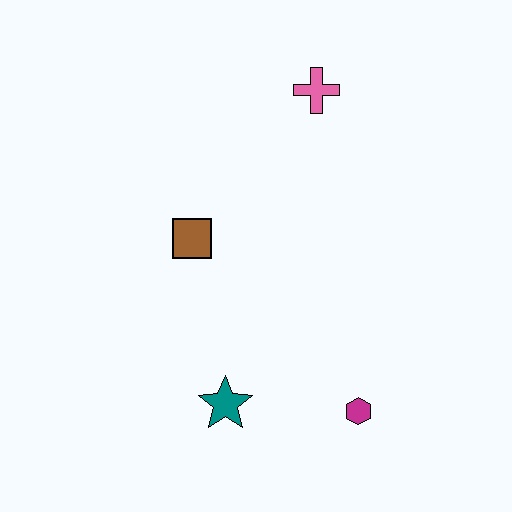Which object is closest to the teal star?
The magenta hexagon is closest to the teal star.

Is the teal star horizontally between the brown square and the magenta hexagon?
Yes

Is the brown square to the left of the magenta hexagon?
Yes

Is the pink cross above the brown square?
Yes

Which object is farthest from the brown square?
The magenta hexagon is farthest from the brown square.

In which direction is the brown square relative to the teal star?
The brown square is above the teal star.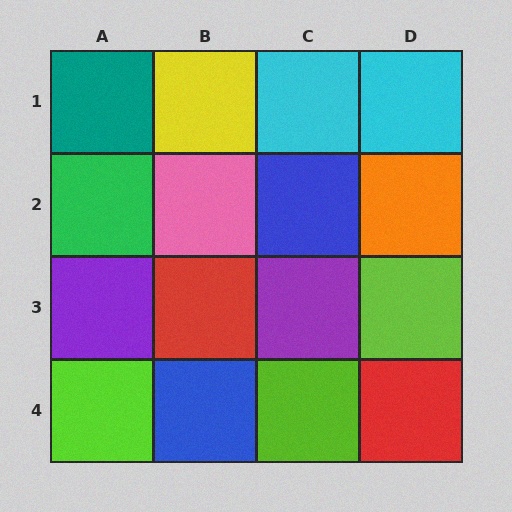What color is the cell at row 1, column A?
Teal.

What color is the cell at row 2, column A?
Green.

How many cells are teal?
1 cell is teal.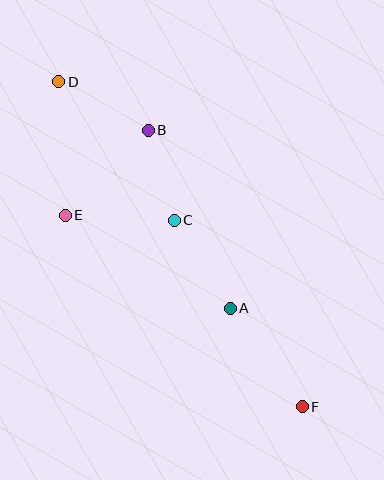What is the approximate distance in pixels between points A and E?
The distance between A and E is approximately 190 pixels.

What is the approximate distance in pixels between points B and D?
The distance between B and D is approximately 102 pixels.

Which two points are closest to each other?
Points B and C are closest to each other.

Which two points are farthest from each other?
Points D and F are farthest from each other.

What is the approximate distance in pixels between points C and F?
The distance between C and F is approximately 226 pixels.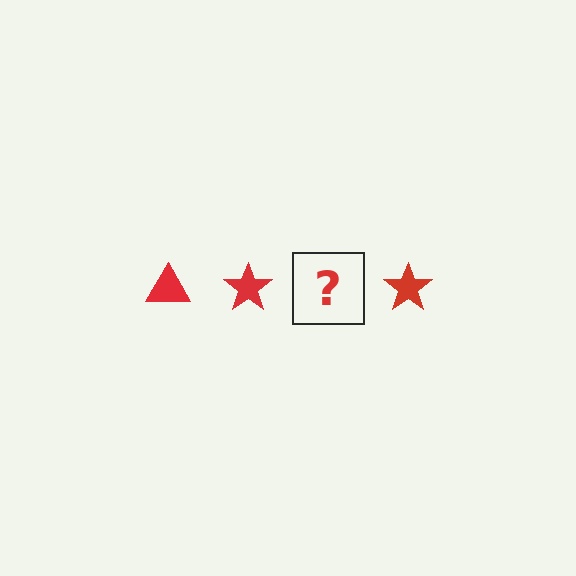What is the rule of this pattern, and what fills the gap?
The rule is that the pattern cycles through triangle, star shapes in red. The gap should be filled with a red triangle.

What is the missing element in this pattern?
The missing element is a red triangle.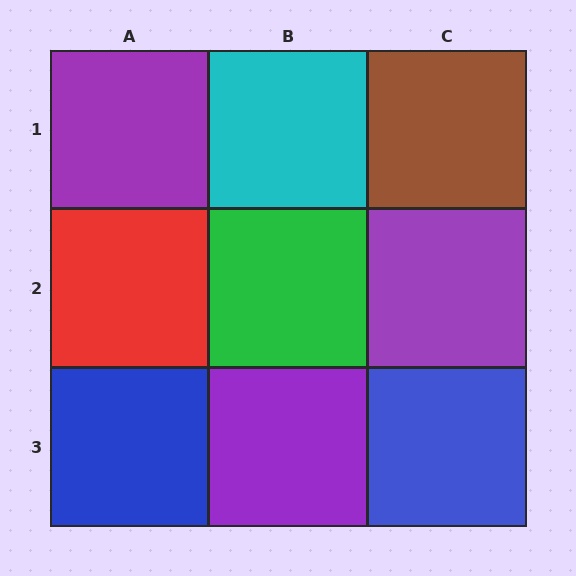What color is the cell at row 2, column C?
Purple.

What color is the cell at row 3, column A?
Blue.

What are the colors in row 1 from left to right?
Purple, cyan, brown.